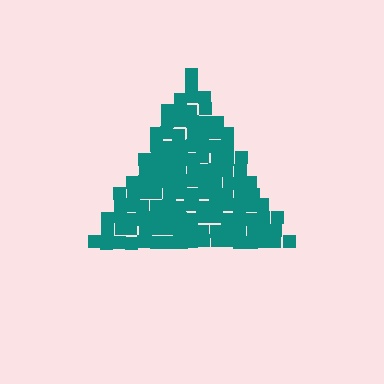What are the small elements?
The small elements are squares.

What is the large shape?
The large shape is a triangle.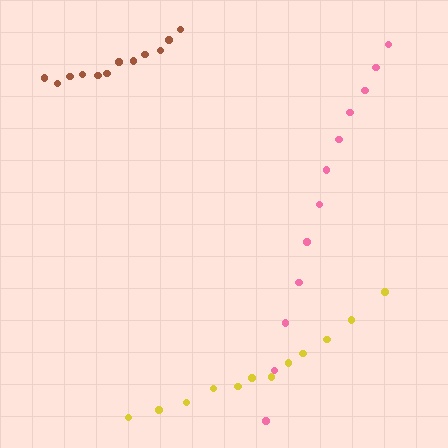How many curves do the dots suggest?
There are 3 distinct paths.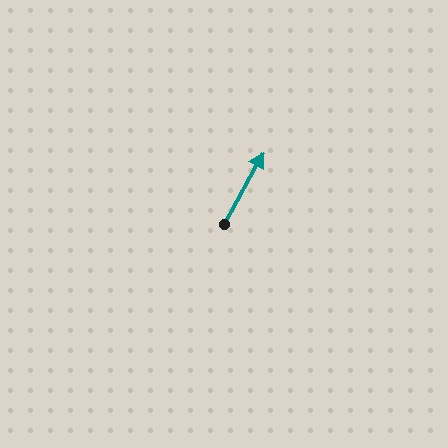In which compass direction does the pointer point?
Northeast.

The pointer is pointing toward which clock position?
Roughly 1 o'clock.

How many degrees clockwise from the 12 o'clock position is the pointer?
Approximately 29 degrees.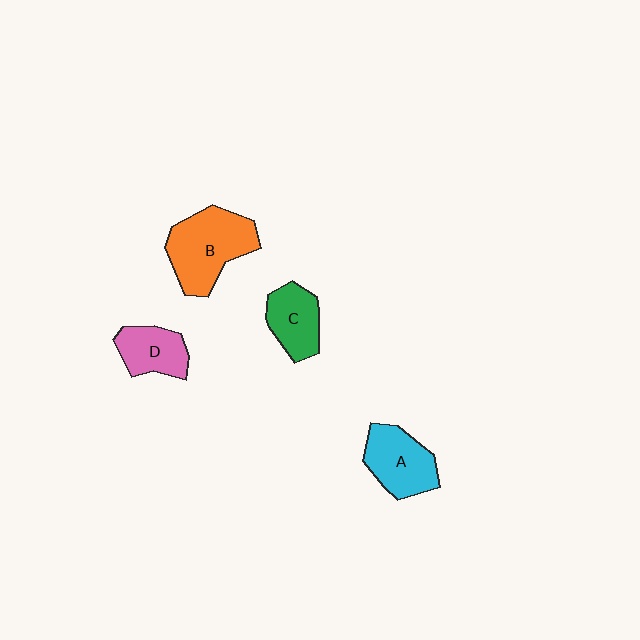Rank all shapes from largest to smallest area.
From largest to smallest: B (orange), A (cyan), C (green), D (pink).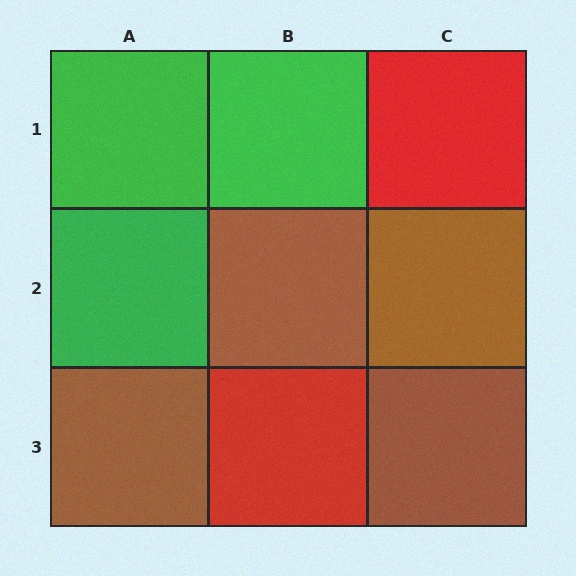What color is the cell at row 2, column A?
Green.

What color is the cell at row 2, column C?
Brown.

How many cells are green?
3 cells are green.